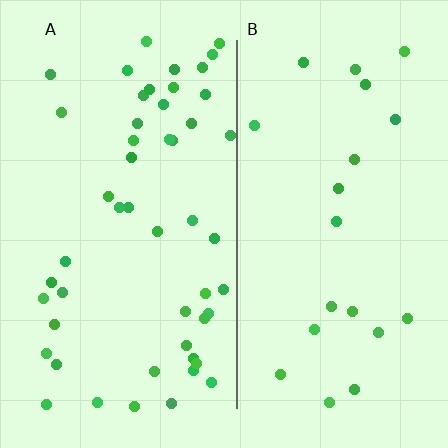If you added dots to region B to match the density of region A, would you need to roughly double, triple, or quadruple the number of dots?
Approximately double.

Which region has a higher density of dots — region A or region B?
A (the left).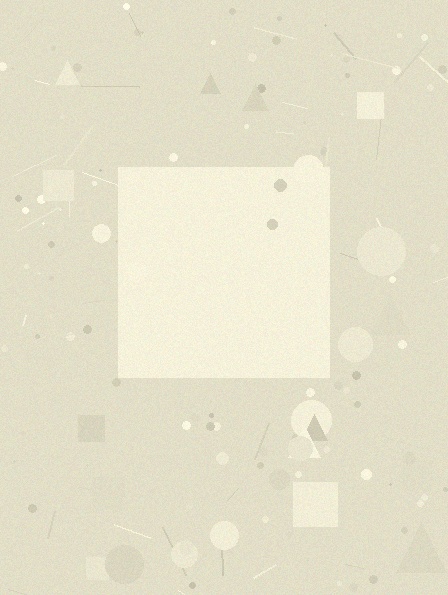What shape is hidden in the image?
A square is hidden in the image.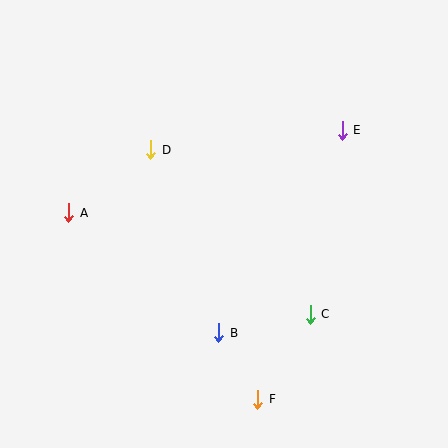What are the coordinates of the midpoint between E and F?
The midpoint between E and F is at (300, 265).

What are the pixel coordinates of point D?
Point D is at (151, 150).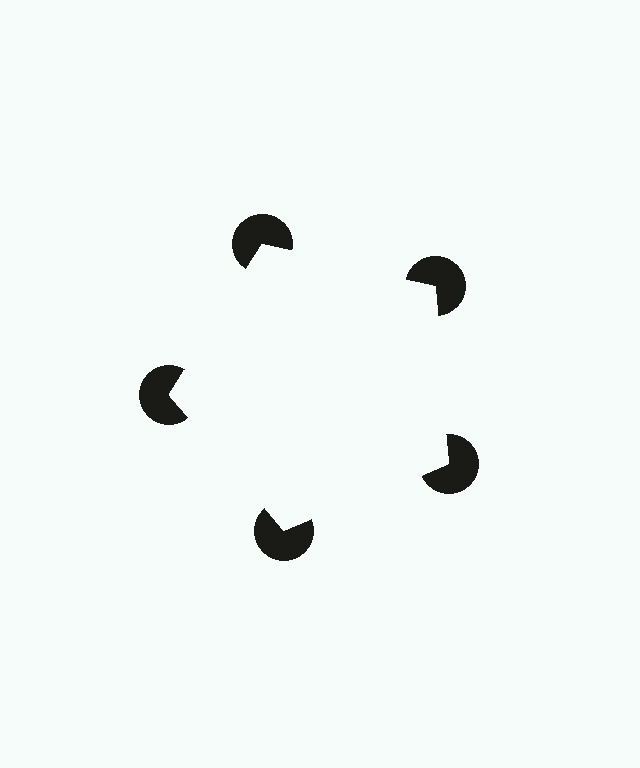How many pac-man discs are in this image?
There are 5 — one at each vertex of the illusory pentagon.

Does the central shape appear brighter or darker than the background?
It typically appears slightly brighter than the background, even though no actual brightness change is drawn.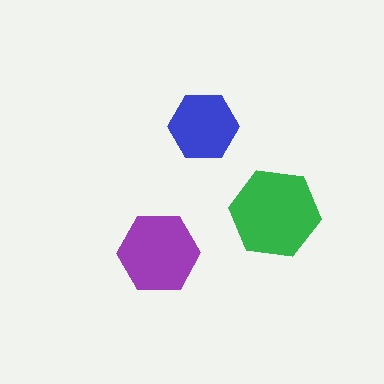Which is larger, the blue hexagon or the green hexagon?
The green one.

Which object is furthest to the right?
The green hexagon is rightmost.